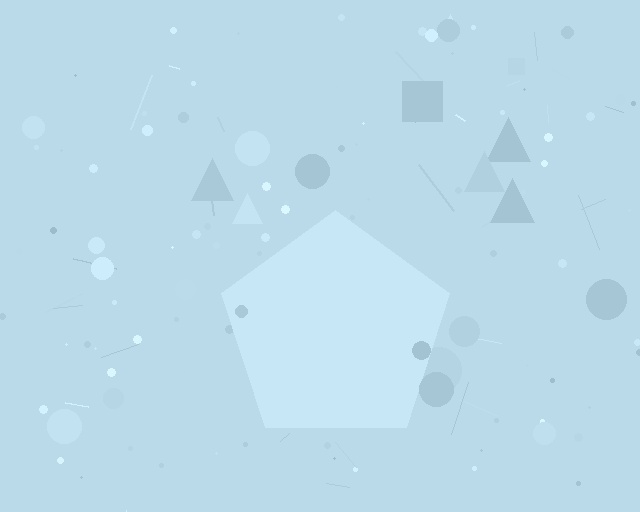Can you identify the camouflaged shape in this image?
The camouflaged shape is a pentagon.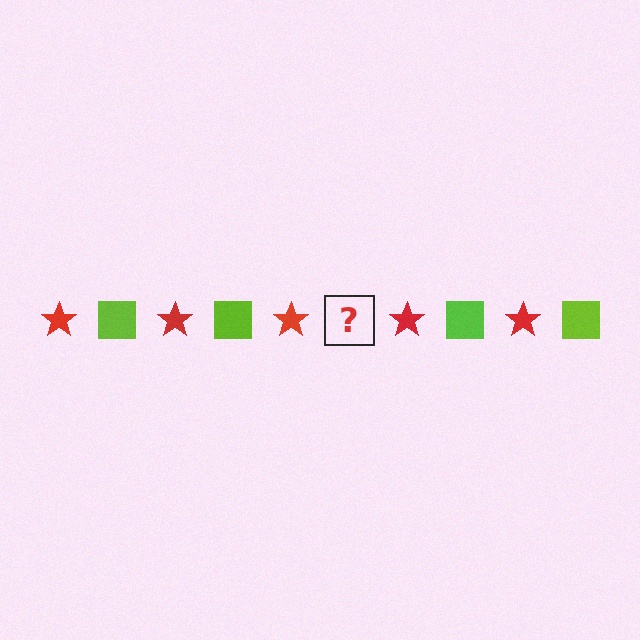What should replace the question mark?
The question mark should be replaced with a lime square.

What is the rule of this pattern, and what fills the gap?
The rule is that the pattern alternates between red star and lime square. The gap should be filled with a lime square.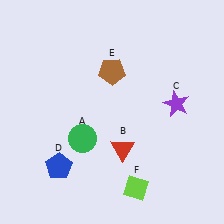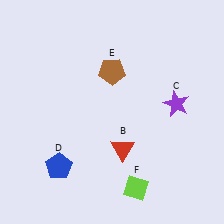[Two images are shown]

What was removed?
The green circle (A) was removed in Image 2.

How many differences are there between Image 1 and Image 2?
There is 1 difference between the two images.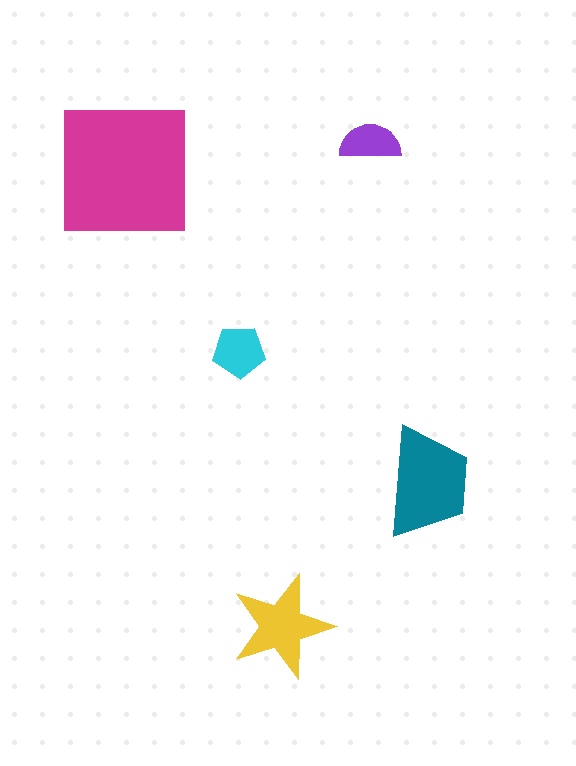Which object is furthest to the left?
The magenta square is leftmost.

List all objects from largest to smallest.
The magenta square, the teal trapezoid, the yellow star, the cyan pentagon, the purple semicircle.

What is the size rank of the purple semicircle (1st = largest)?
5th.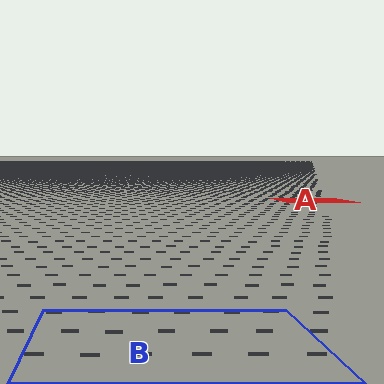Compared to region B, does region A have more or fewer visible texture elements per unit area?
Region A has more texture elements per unit area — they are packed more densely because it is farther away.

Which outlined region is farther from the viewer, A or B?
Region A is farther from the viewer — the texture elements inside it appear smaller and more densely packed.